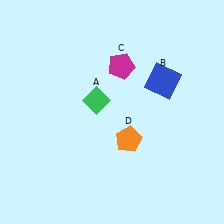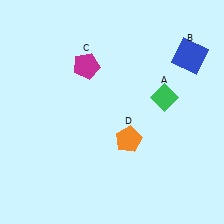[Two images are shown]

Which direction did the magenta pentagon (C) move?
The magenta pentagon (C) moved left.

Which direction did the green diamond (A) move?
The green diamond (A) moved right.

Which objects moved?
The objects that moved are: the green diamond (A), the blue square (B), the magenta pentagon (C).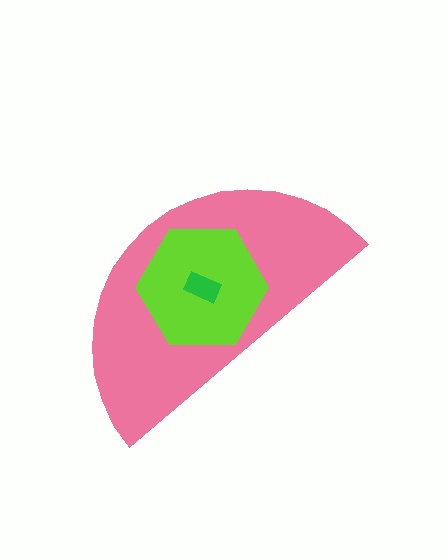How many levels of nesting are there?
3.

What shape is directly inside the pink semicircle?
The lime hexagon.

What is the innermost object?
The green rectangle.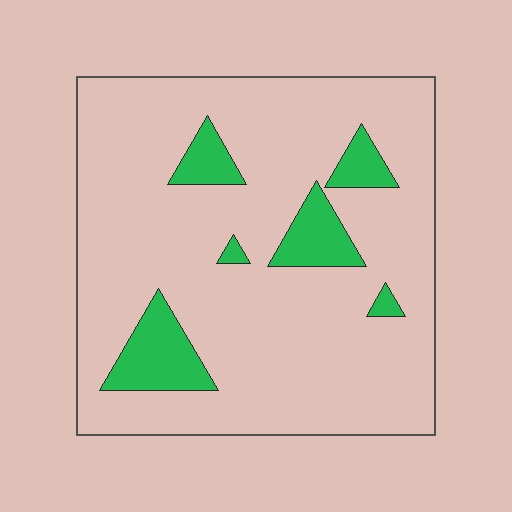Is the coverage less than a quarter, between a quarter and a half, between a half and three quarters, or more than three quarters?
Less than a quarter.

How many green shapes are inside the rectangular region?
6.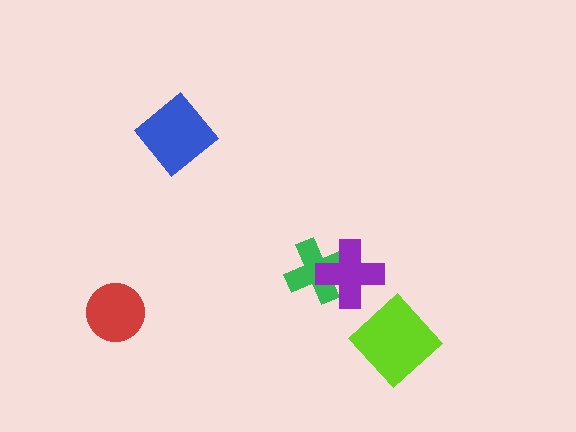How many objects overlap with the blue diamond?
0 objects overlap with the blue diamond.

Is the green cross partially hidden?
Yes, it is partially covered by another shape.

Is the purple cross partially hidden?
No, no other shape covers it.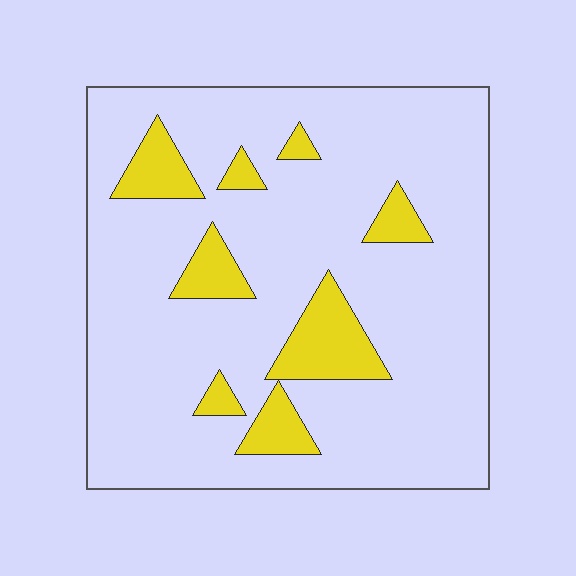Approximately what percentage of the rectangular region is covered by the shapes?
Approximately 15%.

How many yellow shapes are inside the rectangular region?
8.